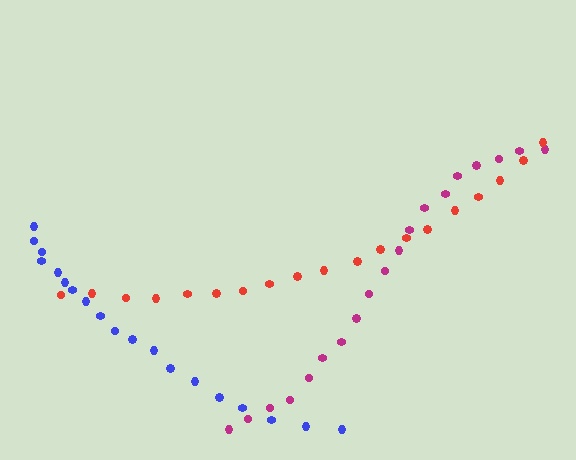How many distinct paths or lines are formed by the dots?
There are 3 distinct paths.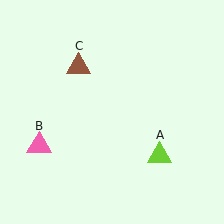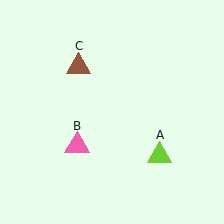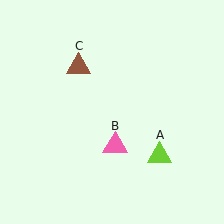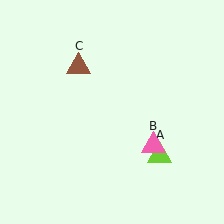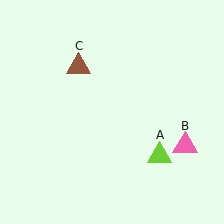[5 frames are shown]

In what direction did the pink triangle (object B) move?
The pink triangle (object B) moved right.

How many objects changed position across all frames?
1 object changed position: pink triangle (object B).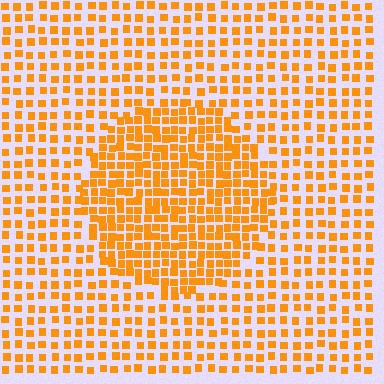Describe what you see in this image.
The image contains small orange elements arranged at two different densities. A circle-shaped region is visible where the elements are more densely packed than the surrounding area.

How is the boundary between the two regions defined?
The boundary is defined by a change in element density (approximately 1.8x ratio). All elements are the same color, size, and shape.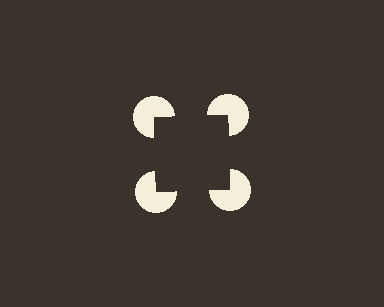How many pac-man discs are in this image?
There are 4 — one at each vertex of the illusory square.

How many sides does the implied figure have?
4 sides.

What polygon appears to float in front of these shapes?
An illusory square — its edges are inferred from the aligned wedge cuts in the pac-man discs, not physically drawn.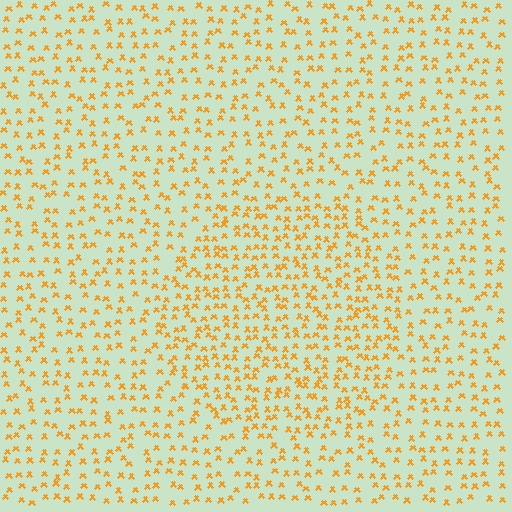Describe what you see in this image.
The image contains small orange elements arranged at two different densities. A circle-shaped region is visible where the elements are more densely packed than the surrounding area.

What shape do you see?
I see a circle.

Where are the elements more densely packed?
The elements are more densely packed inside the circle boundary.